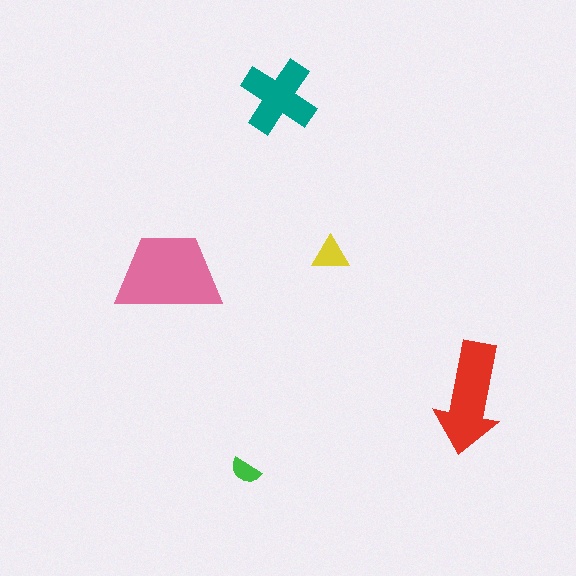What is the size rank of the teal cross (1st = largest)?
3rd.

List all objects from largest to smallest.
The pink trapezoid, the red arrow, the teal cross, the yellow triangle, the green semicircle.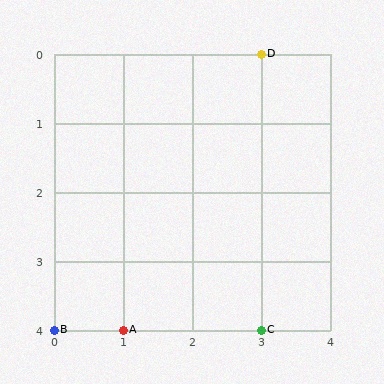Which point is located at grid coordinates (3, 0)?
Point D is at (3, 0).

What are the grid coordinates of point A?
Point A is at grid coordinates (1, 4).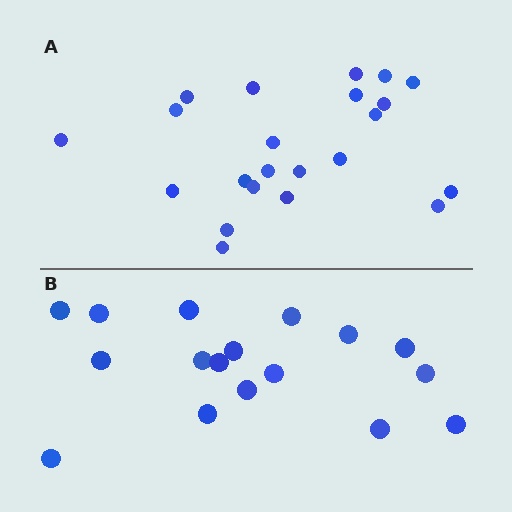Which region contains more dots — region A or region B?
Region A (the top region) has more dots.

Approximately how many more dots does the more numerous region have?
Region A has about 5 more dots than region B.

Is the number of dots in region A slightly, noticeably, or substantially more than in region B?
Region A has noticeably more, but not dramatically so. The ratio is roughly 1.3 to 1.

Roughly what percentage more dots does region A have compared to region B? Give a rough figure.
About 30% more.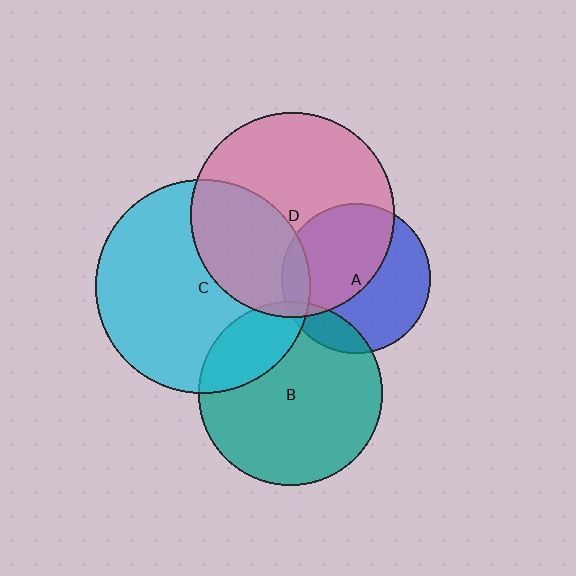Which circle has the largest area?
Circle C (cyan).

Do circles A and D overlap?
Yes.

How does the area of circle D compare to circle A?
Approximately 1.9 times.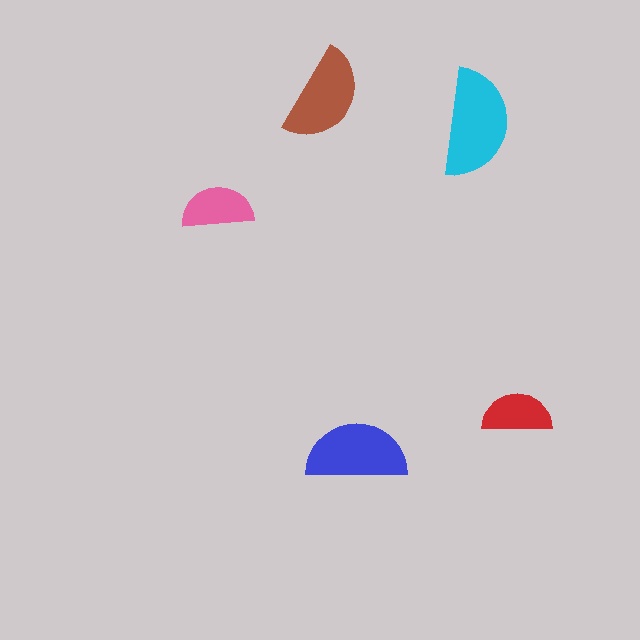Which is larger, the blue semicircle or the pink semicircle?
The blue one.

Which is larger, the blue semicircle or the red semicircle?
The blue one.